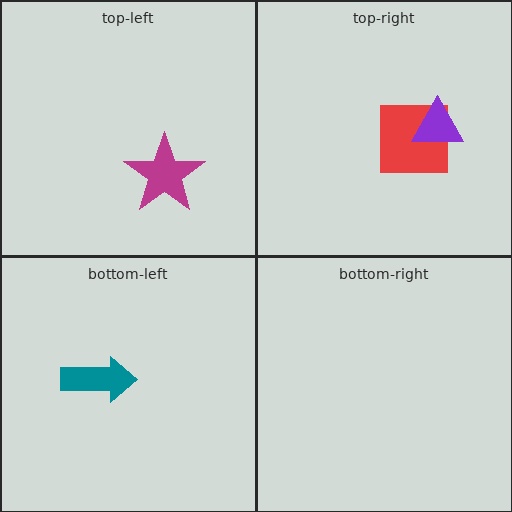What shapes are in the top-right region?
The red square, the purple triangle.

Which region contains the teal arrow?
The bottom-left region.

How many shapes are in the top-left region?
1.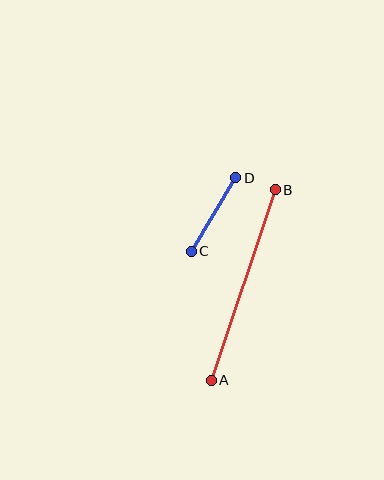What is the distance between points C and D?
The distance is approximately 86 pixels.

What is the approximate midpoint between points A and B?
The midpoint is at approximately (243, 285) pixels.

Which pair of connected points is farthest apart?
Points A and B are farthest apart.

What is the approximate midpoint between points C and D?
The midpoint is at approximately (214, 214) pixels.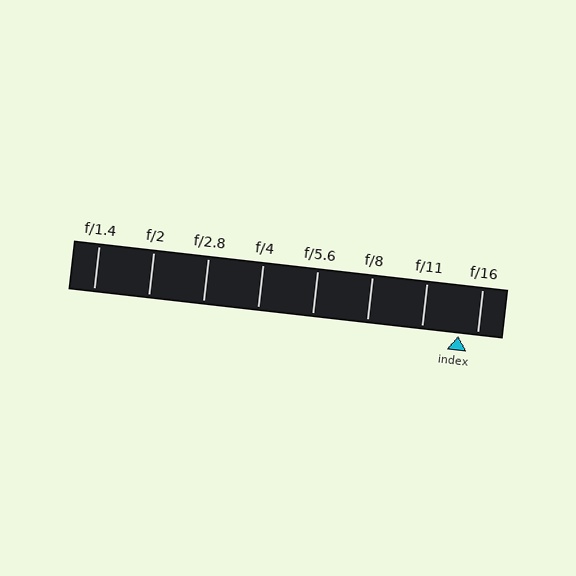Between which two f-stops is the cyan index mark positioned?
The index mark is between f/11 and f/16.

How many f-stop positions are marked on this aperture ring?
There are 8 f-stop positions marked.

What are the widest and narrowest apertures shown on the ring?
The widest aperture shown is f/1.4 and the narrowest is f/16.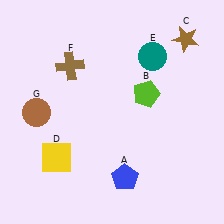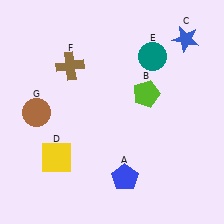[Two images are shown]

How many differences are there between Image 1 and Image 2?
There is 1 difference between the two images.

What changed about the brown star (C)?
In Image 1, C is brown. In Image 2, it changed to blue.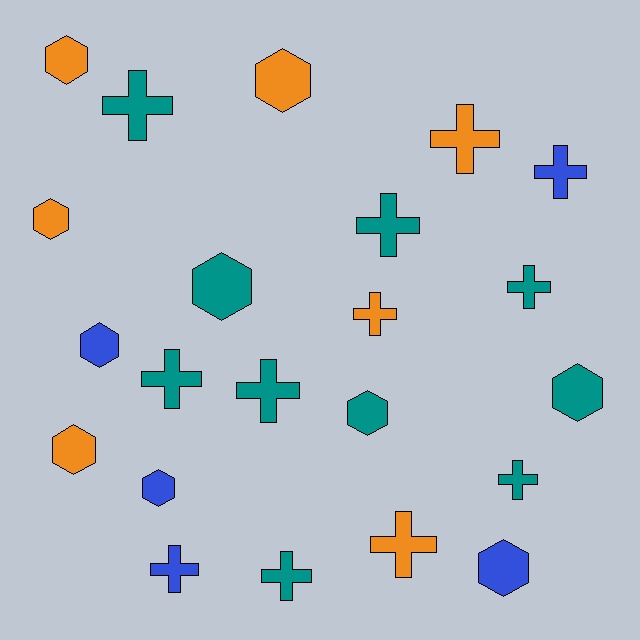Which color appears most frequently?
Teal, with 10 objects.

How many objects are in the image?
There are 22 objects.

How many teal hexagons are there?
There are 3 teal hexagons.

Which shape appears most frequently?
Cross, with 12 objects.